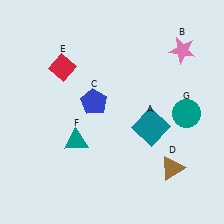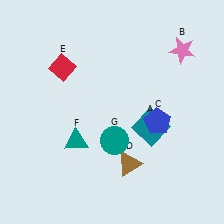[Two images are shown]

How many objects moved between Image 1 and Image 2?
3 objects moved between the two images.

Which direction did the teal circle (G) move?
The teal circle (G) moved left.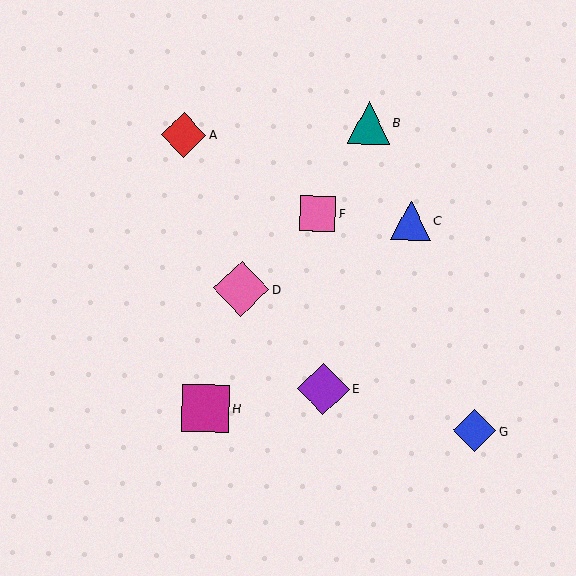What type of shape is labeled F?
Shape F is a pink square.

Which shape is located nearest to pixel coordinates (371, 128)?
The teal triangle (labeled B) at (369, 123) is nearest to that location.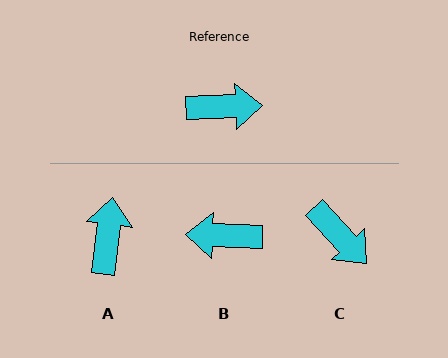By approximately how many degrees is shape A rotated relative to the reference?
Approximately 80 degrees counter-clockwise.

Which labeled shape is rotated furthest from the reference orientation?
B, about 176 degrees away.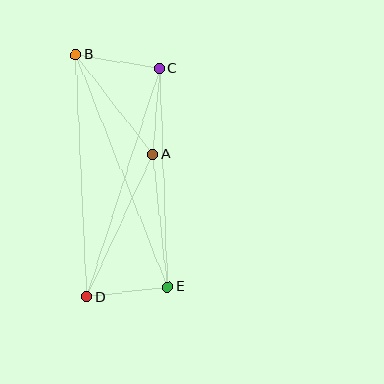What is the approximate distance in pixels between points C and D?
The distance between C and D is approximately 240 pixels.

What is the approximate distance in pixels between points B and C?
The distance between B and C is approximately 85 pixels.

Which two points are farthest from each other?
Points B and E are farthest from each other.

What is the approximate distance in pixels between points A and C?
The distance between A and C is approximately 86 pixels.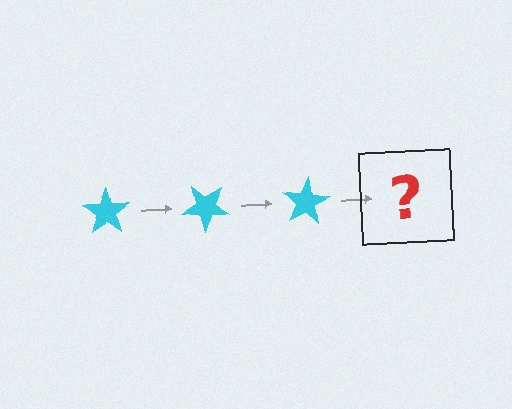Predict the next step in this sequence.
The next step is a cyan star rotated 120 degrees.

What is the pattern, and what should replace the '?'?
The pattern is that the star rotates 40 degrees each step. The '?' should be a cyan star rotated 120 degrees.